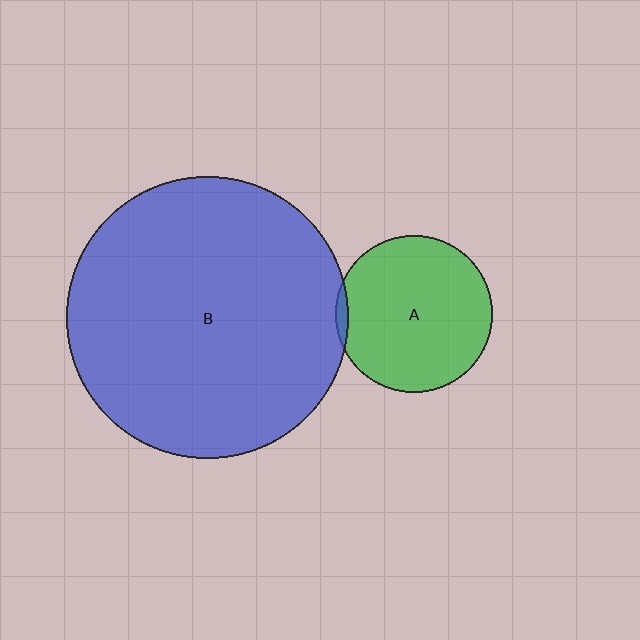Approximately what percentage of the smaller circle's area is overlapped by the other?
Approximately 5%.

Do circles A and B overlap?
Yes.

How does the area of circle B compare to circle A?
Approximately 3.2 times.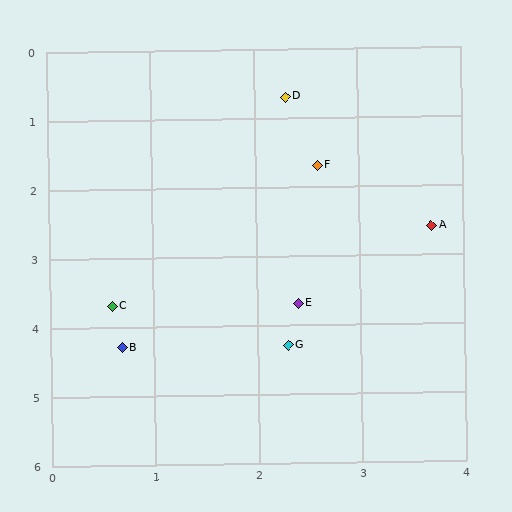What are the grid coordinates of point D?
Point D is at approximately (2.3, 0.7).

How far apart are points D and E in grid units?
Points D and E are about 3.0 grid units apart.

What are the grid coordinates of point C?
Point C is at approximately (0.6, 3.7).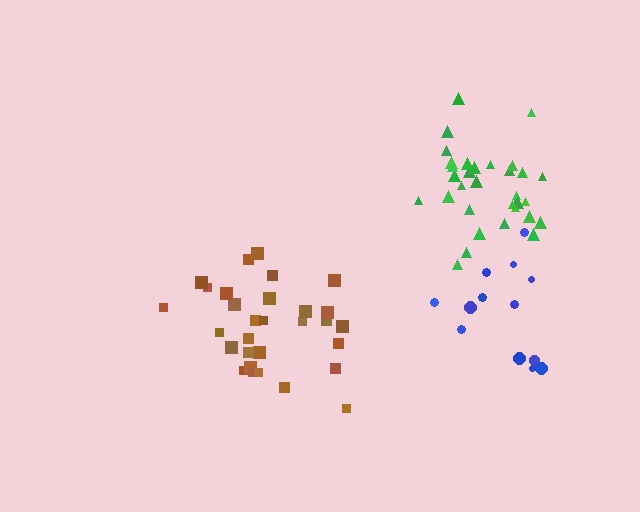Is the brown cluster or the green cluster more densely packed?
Green.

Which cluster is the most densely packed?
Green.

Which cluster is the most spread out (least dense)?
Blue.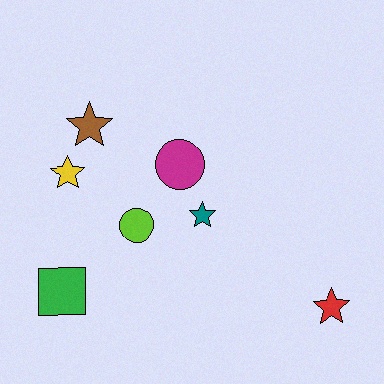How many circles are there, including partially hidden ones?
There are 2 circles.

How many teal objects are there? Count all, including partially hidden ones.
There is 1 teal object.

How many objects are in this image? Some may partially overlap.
There are 7 objects.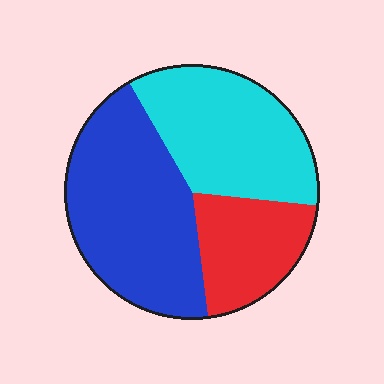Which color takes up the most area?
Blue, at roughly 45%.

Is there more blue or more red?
Blue.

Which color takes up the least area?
Red, at roughly 20%.